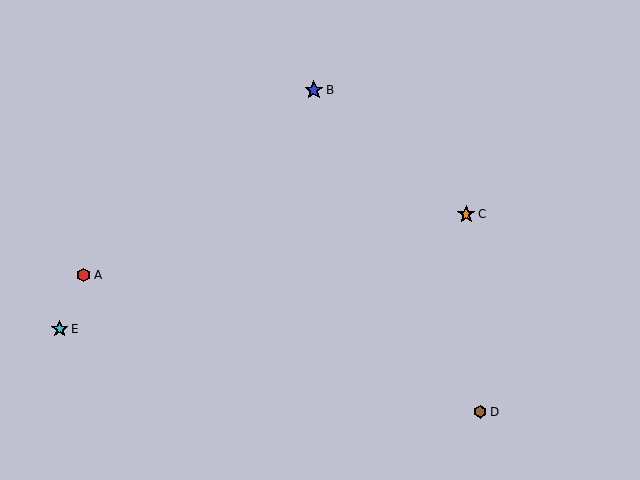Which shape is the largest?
The blue star (labeled B) is the largest.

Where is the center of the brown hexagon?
The center of the brown hexagon is at (480, 412).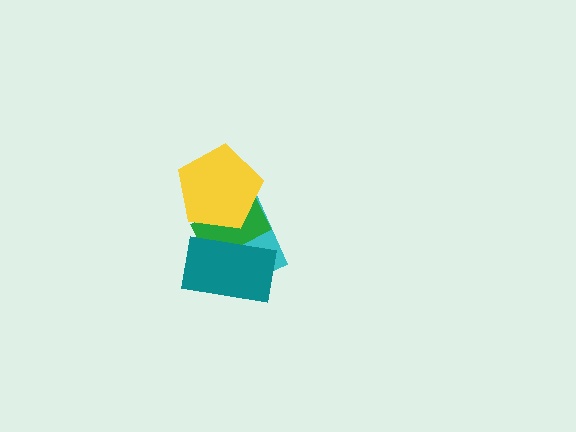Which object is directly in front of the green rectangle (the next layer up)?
The yellow pentagon is directly in front of the green rectangle.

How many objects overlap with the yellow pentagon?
2 objects overlap with the yellow pentagon.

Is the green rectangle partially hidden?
Yes, it is partially covered by another shape.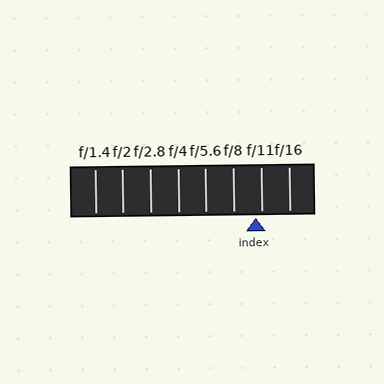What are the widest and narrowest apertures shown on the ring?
The widest aperture shown is f/1.4 and the narrowest is f/16.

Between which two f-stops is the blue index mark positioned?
The index mark is between f/8 and f/11.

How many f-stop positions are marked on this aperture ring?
There are 8 f-stop positions marked.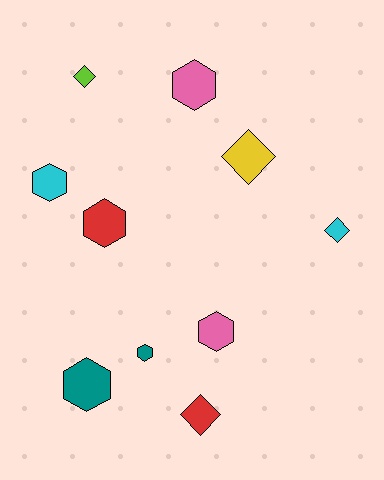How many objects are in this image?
There are 10 objects.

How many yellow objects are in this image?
There is 1 yellow object.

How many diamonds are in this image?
There are 4 diamonds.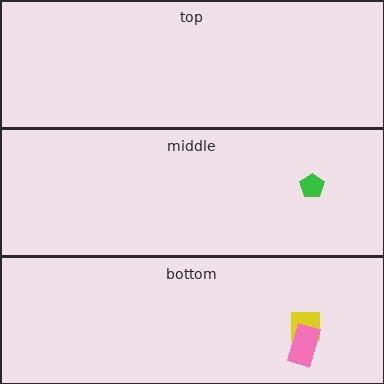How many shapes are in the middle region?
1.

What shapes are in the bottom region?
The yellow square, the pink rectangle.